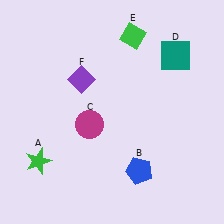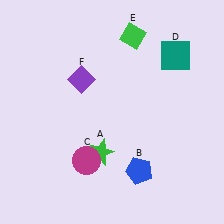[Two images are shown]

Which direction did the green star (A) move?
The green star (A) moved right.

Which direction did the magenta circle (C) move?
The magenta circle (C) moved down.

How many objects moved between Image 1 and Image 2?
2 objects moved between the two images.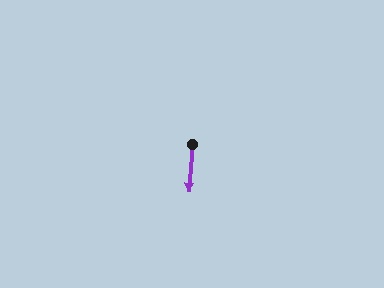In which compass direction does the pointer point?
South.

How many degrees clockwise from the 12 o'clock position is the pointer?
Approximately 185 degrees.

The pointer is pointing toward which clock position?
Roughly 6 o'clock.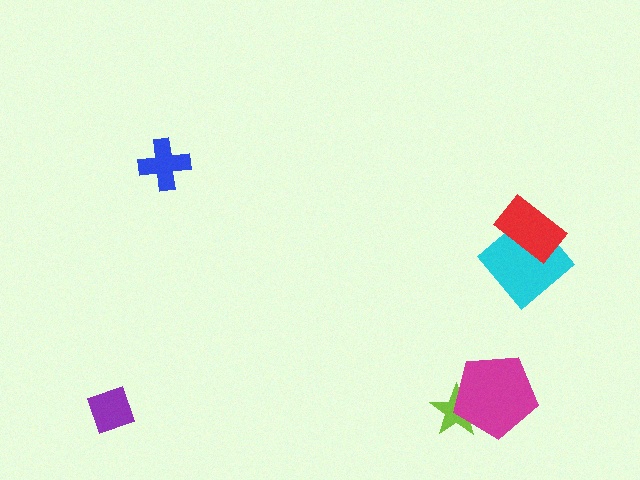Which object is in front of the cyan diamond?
The red rectangle is in front of the cyan diamond.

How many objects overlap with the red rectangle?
1 object overlaps with the red rectangle.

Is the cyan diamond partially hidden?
Yes, it is partially covered by another shape.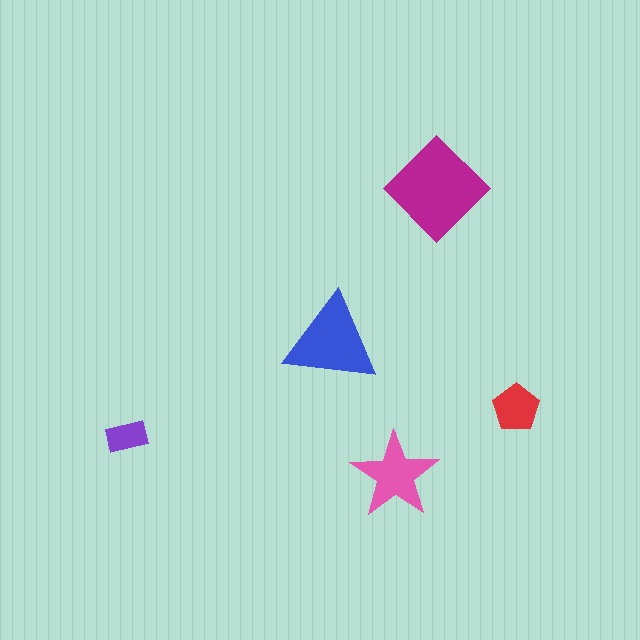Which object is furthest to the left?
The purple rectangle is leftmost.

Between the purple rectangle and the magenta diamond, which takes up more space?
The magenta diamond.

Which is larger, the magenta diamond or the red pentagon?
The magenta diamond.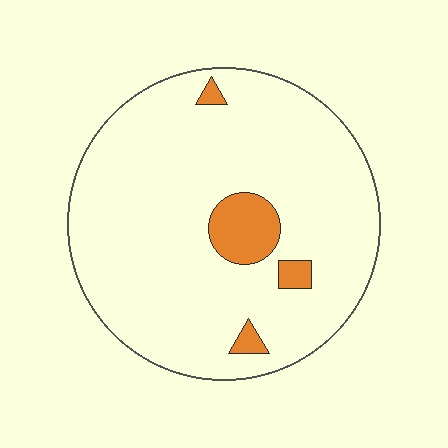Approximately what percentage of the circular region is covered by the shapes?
Approximately 10%.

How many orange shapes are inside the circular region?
4.